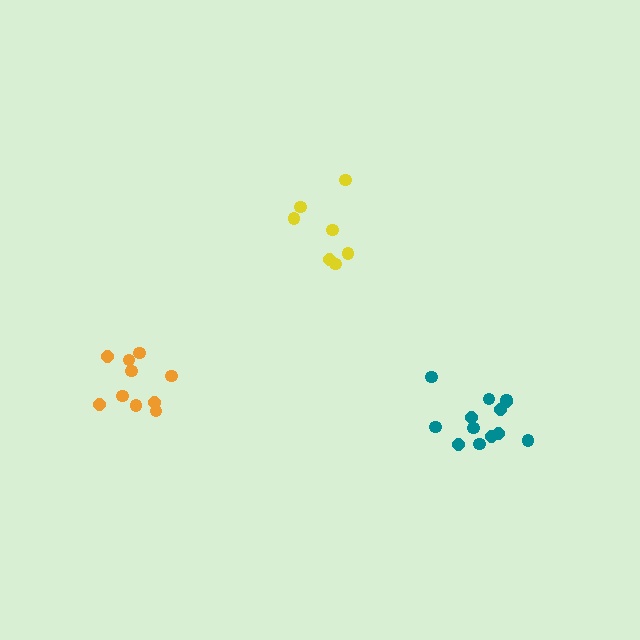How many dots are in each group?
Group 1: 10 dots, Group 2: 7 dots, Group 3: 13 dots (30 total).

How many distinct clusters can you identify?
There are 3 distinct clusters.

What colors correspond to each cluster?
The clusters are colored: orange, yellow, teal.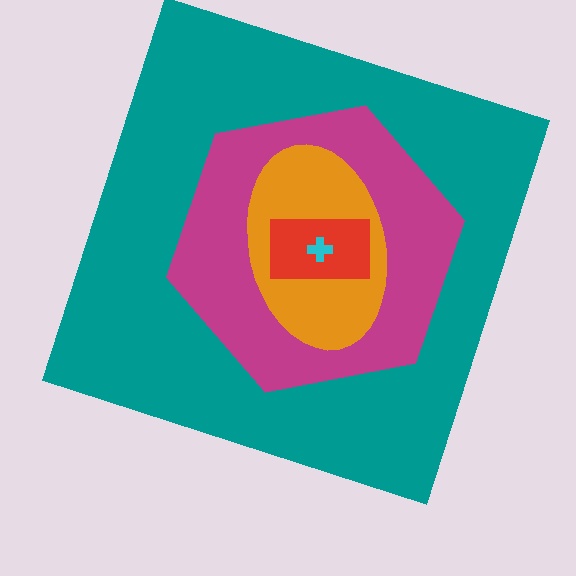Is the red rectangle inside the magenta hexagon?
Yes.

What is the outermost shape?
The teal square.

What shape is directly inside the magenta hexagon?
The orange ellipse.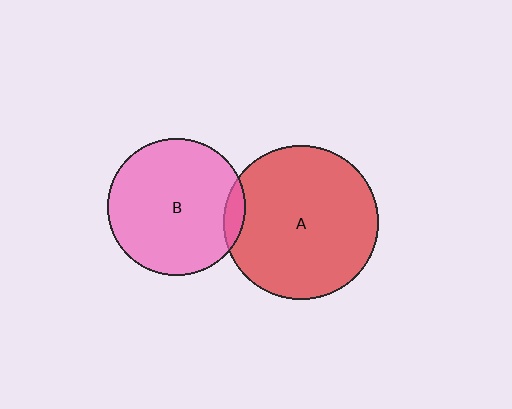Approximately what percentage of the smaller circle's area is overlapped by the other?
Approximately 5%.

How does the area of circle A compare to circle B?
Approximately 1.3 times.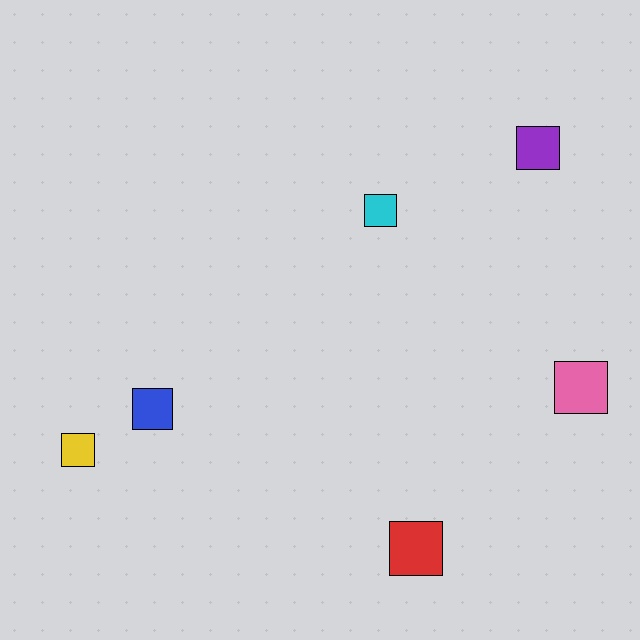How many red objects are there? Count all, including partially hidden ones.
There is 1 red object.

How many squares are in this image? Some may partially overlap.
There are 6 squares.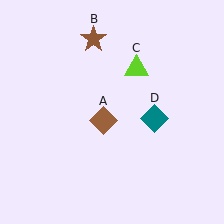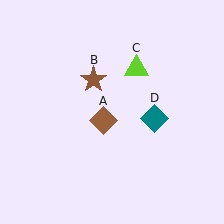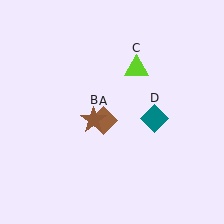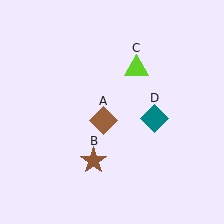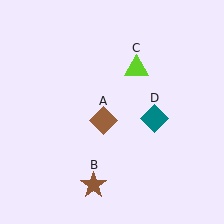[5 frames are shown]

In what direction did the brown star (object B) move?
The brown star (object B) moved down.